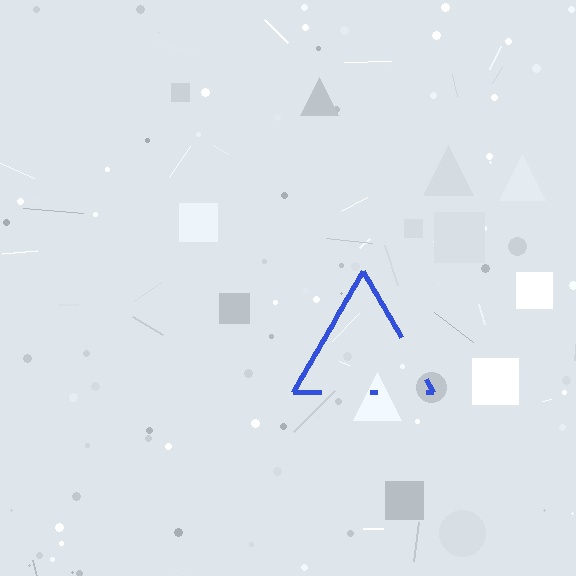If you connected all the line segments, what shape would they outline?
They would outline a triangle.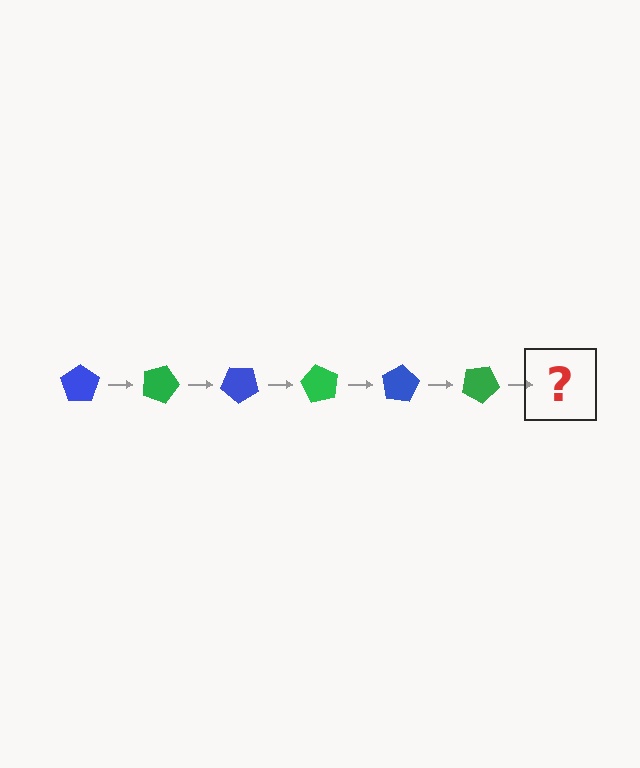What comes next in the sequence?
The next element should be a blue pentagon, rotated 120 degrees from the start.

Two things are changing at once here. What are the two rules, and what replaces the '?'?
The two rules are that it rotates 20 degrees each step and the color cycles through blue and green. The '?' should be a blue pentagon, rotated 120 degrees from the start.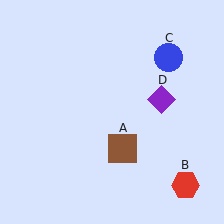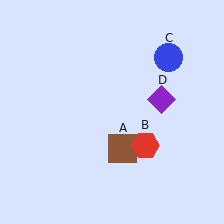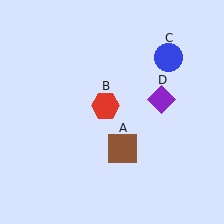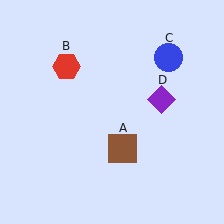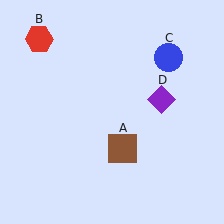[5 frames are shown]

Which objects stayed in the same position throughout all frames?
Brown square (object A) and blue circle (object C) and purple diamond (object D) remained stationary.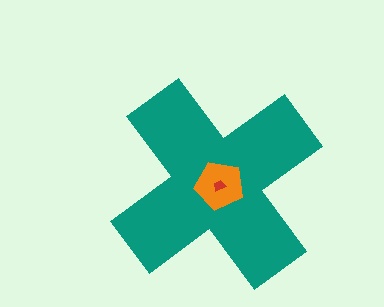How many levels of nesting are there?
3.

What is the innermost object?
The red trapezoid.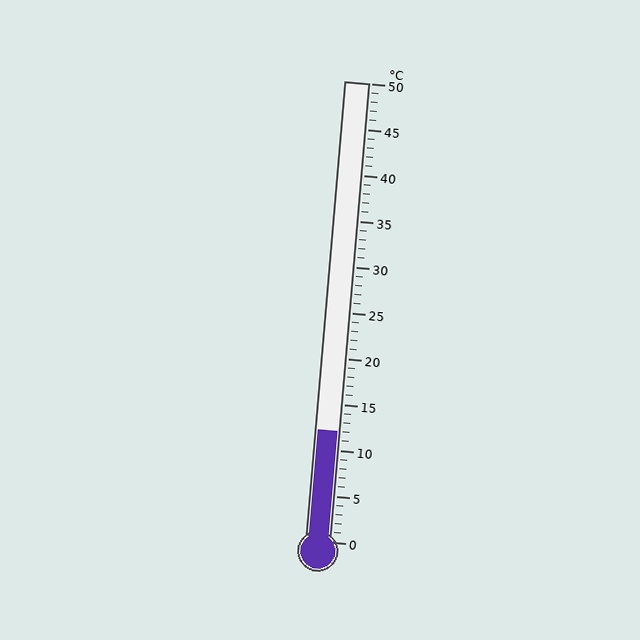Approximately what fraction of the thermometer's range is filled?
The thermometer is filled to approximately 25% of its range.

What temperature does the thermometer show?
The thermometer shows approximately 12°C.